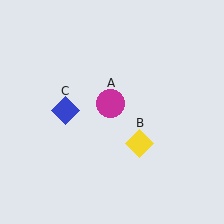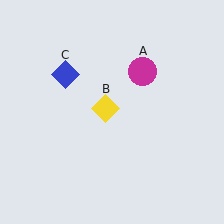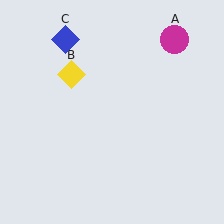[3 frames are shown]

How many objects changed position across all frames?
3 objects changed position: magenta circle (object A), yellow diamond (object B), blue diamond (object C).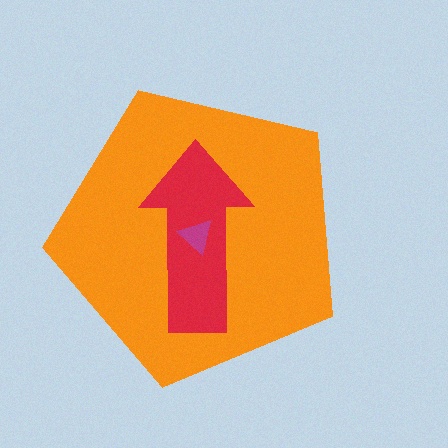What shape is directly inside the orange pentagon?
The red arrow.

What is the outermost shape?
The orange pentagon.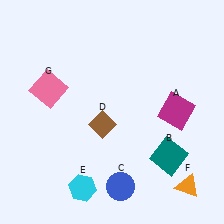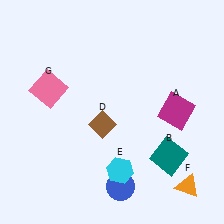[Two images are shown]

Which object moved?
The cyan hexagon (E) moved right.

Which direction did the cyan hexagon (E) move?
The cyan hexagon (E) moved right.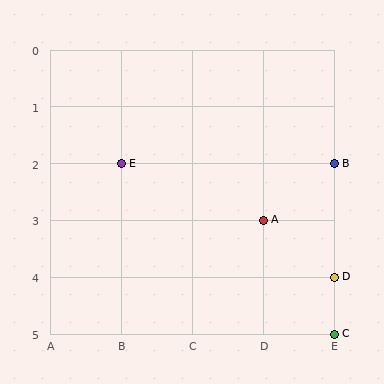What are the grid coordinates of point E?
Point E is at grid coordinates (B, 2).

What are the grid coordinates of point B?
Point B is at grid coordinates (E, 2).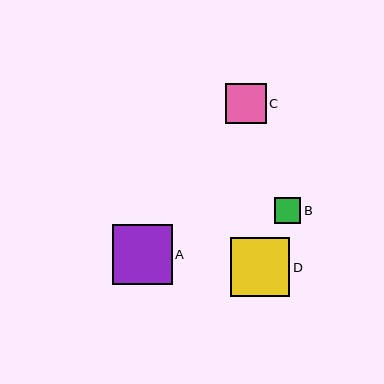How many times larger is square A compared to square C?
Square A is approximately 1.5 times the size of square C.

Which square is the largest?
Square D is the largest with a size of approximately 60 pixels.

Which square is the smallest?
Square B is the smallest with a size of approximately 26 pixels.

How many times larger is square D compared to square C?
Square D is approximately 1.5 times the size of square C.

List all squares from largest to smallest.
From largest to smallest: D, A, C, B.